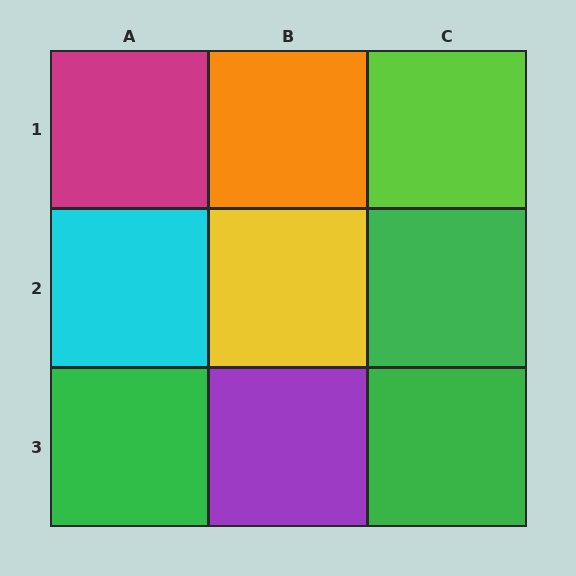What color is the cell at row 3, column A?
Green.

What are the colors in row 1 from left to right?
Magenta, orange, lime.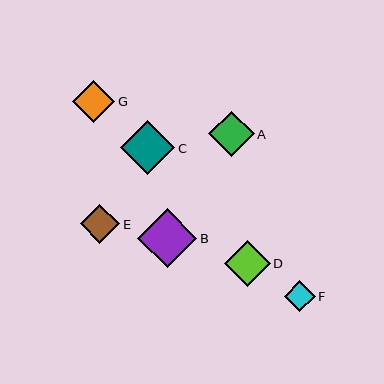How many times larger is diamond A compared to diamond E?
Diamond A is approximately 1.1 times the size of diamond E.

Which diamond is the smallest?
Diamond F is the smallest with a size of approximately 31 pixels.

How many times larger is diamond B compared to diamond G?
Diamond B is approximately 1.4 times the size of diamond G.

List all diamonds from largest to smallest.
From largest to smallest: B, C, D, A, G, E, F.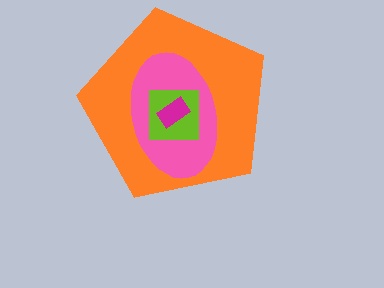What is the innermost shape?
The magenta rectangle.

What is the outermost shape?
The orange pentagon.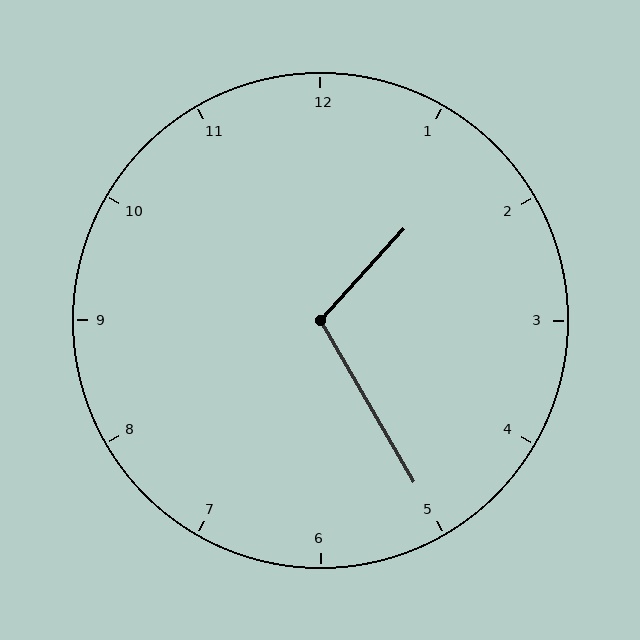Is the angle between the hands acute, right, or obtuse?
It is obtuse.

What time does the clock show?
1:25.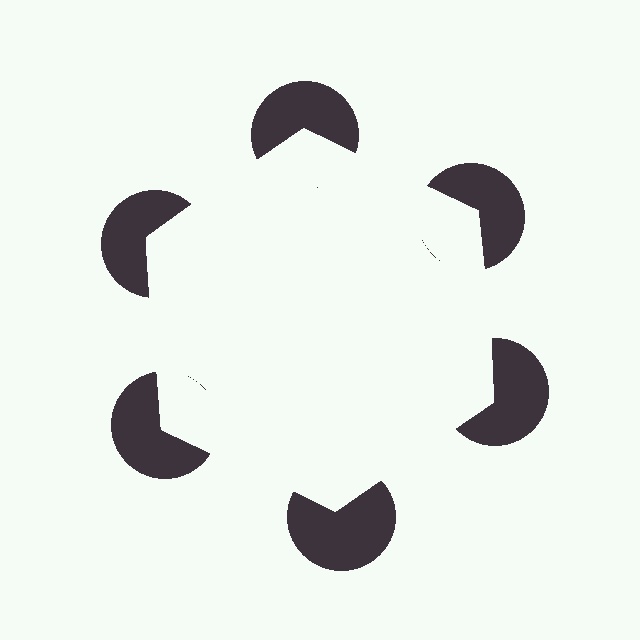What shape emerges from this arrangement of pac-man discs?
An illusory hexagon — its edges are inferred from the aligned wedge cuts in the pac-man discs, not physically drawn.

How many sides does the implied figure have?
6 sides.